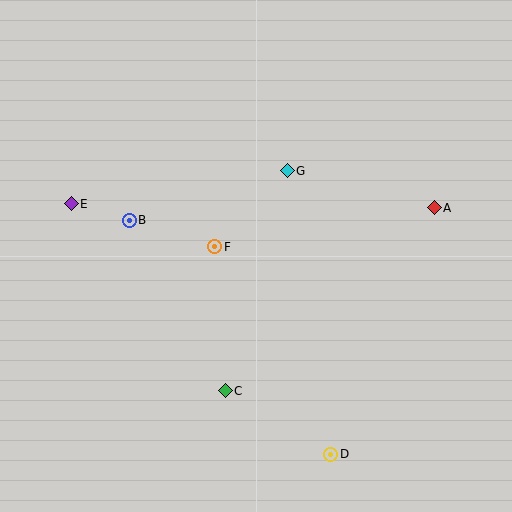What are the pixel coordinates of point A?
Point A is at (434, 208).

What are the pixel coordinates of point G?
Point G is at (287, 171).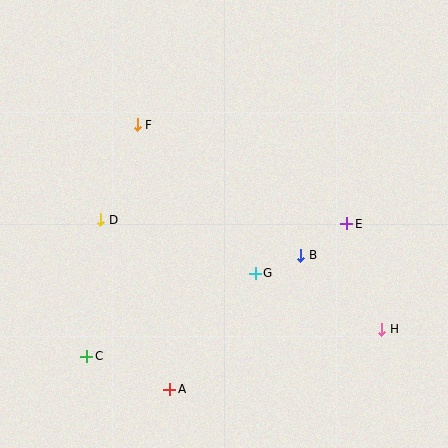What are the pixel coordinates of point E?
Point E is at (347, 224).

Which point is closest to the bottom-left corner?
Point C is closest to the bottom-left corner.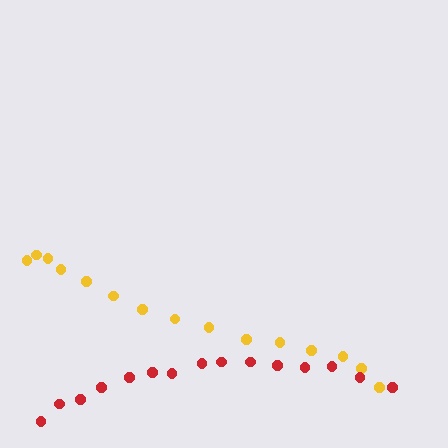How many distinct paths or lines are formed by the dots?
There are 2 distinct paths.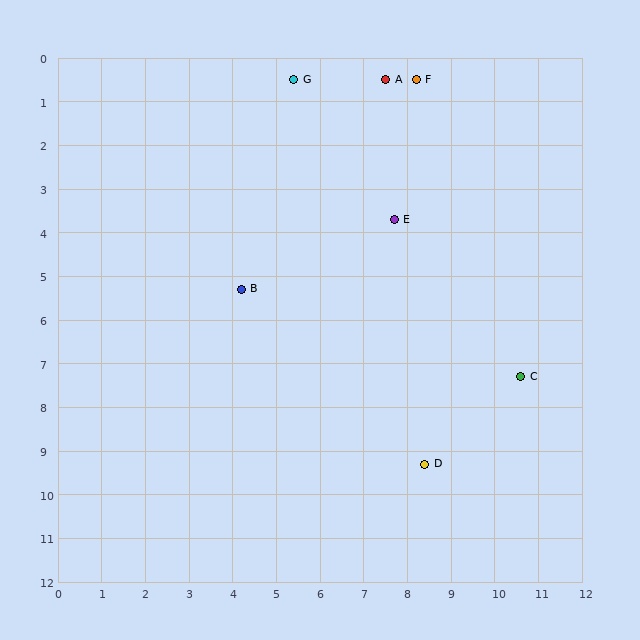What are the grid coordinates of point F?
Point F is at approximately (8.2, 0.5).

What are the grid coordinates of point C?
Point C is at approximately (10.6, 7.3).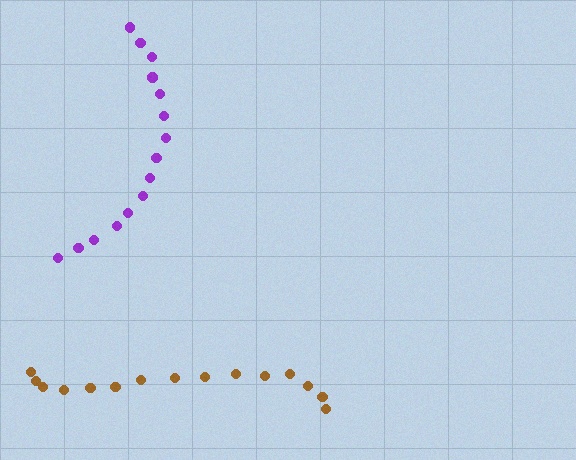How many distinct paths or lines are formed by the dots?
There are 2 distinct paths.